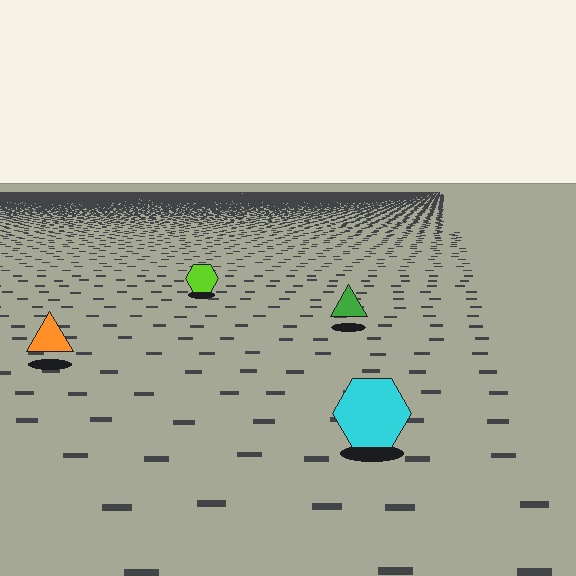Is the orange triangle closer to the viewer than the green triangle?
Yes. The orange triangle is closer — you can tell from the texture gradient: the ground texture is coarser near it.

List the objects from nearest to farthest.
From nearest to farthest: the cyan hexagon, the orange triangle, the green triangle, the lime hexagon.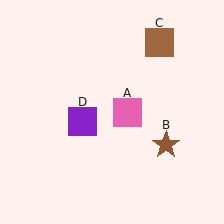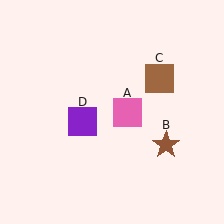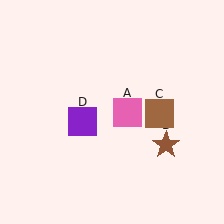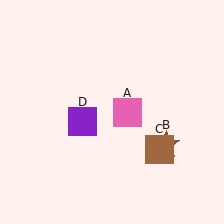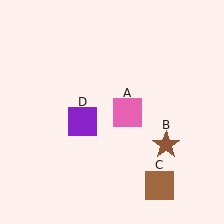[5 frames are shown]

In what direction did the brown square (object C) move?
The brown square (object C) moved down.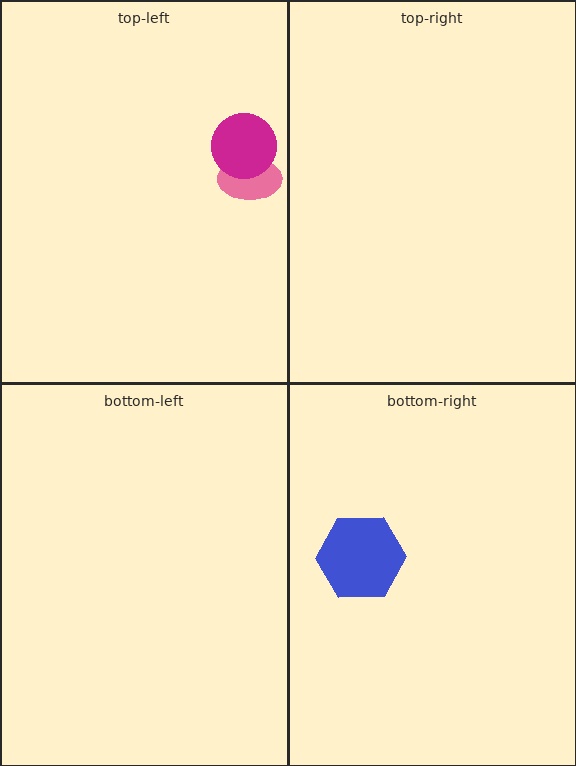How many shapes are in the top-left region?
2.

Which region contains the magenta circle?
The top-left region.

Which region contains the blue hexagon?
The bottom-right region.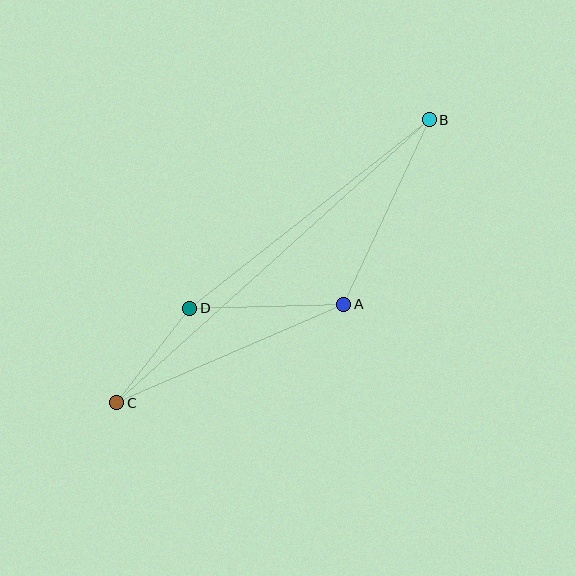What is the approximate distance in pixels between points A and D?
The distance between A and D is approximately 154 pixels.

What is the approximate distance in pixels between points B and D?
The distance between B and D is approximately 305 pixels.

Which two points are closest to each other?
Points C and D are closest to each other.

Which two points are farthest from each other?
Points B and C are farthest from each other.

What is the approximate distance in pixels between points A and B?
The distance between A and B is approximately 204 pixels.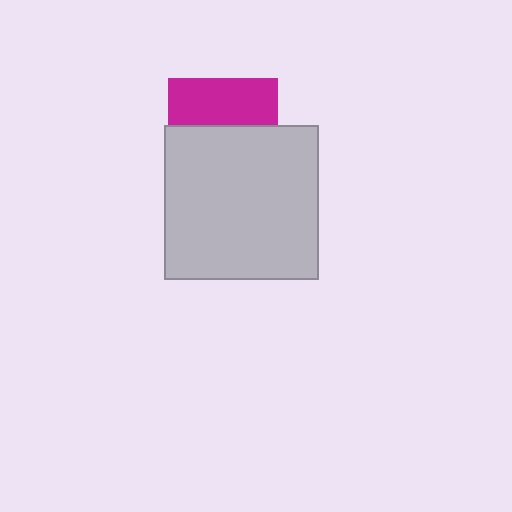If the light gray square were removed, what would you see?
You would see the complete magenta square.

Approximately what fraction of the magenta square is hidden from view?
Roughly 56% of the magenta square is hidden behind the light gray square.